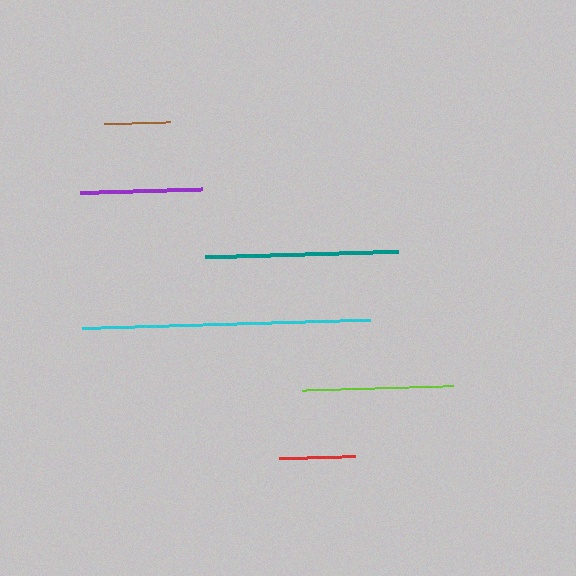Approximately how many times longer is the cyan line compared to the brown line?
The cyan line is approximately 4.4 times the length of the brown line.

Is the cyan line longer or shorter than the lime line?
The cyan line is longer than the lime line.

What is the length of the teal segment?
The teal segment is approximately 193 pixels long.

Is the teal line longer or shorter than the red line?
The teal line is longer than the red line.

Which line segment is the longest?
The cyan line is the longest at approximately 288 pixels.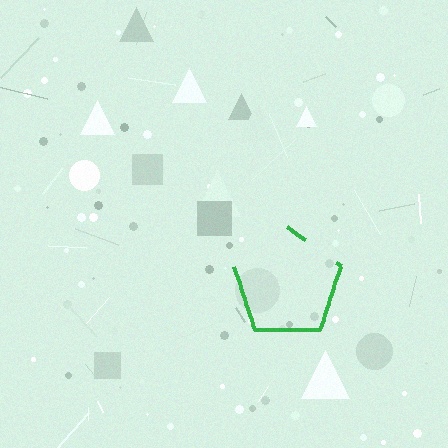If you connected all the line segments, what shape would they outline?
They would outline a pentagon.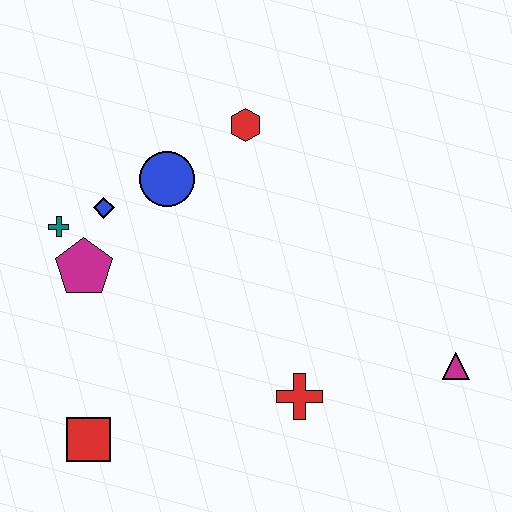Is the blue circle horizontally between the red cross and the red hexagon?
No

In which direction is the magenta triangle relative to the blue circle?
The magenta triangle is to the right of the blue circle.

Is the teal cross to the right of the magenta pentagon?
No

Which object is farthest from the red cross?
The teal cross is farthest from the red cross.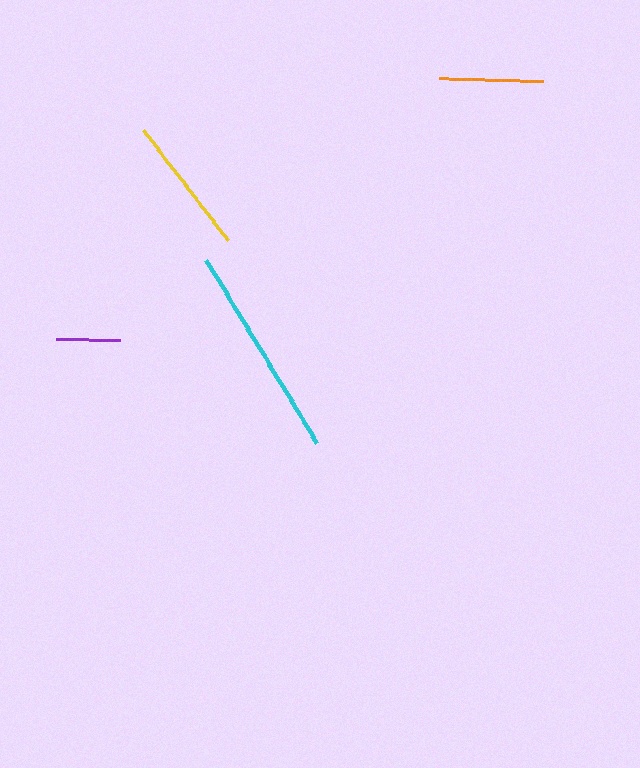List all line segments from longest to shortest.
From longest to shortest: cyan, yellow, orange, purple.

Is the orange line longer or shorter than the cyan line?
The cyan line is longer than the orange line.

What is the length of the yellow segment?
The yellow segment is approximately 139 pixels long.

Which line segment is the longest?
The cyan line is the longest at approximately 214 pixels.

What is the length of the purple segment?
The purple segment is approximately 64 pixels long.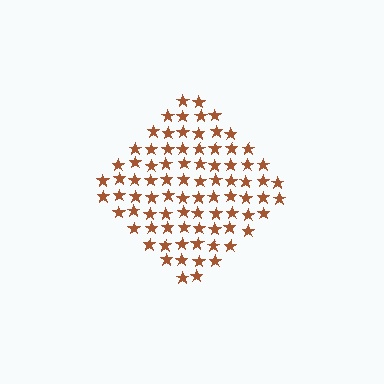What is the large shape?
The large shape is a diamond.